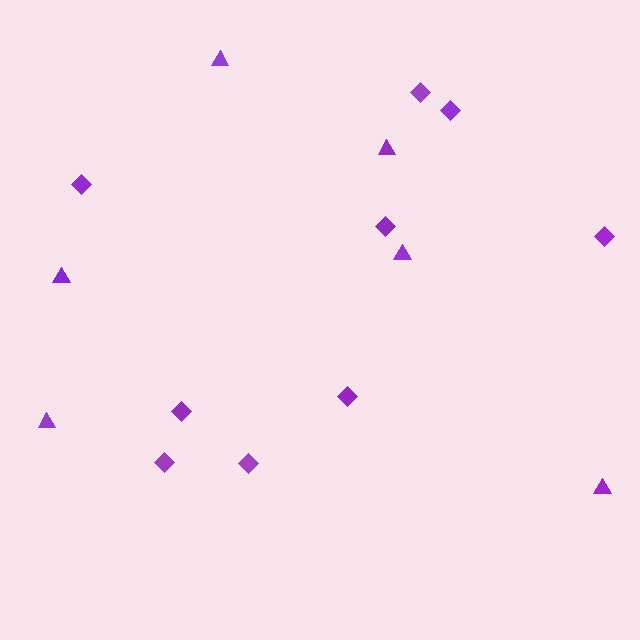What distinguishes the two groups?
There are 2 groups: one group of diamonds (9) and one group of triangles (6).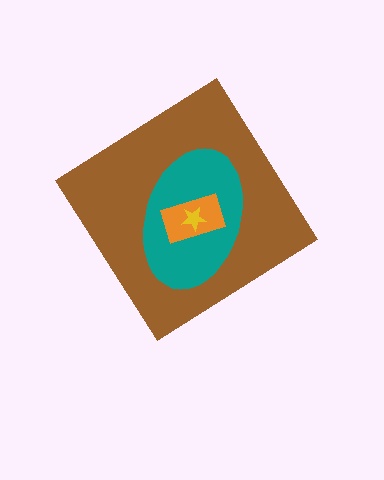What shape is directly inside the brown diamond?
The teal ellipse.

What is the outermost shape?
The brown diamond.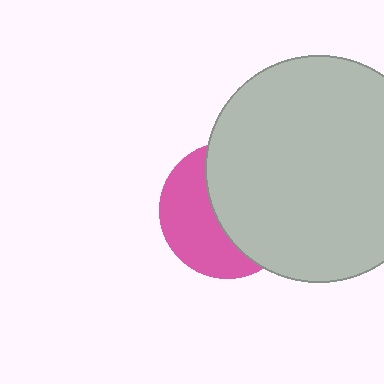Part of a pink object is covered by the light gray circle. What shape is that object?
It is a circle.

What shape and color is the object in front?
The object in front is a light gray circle.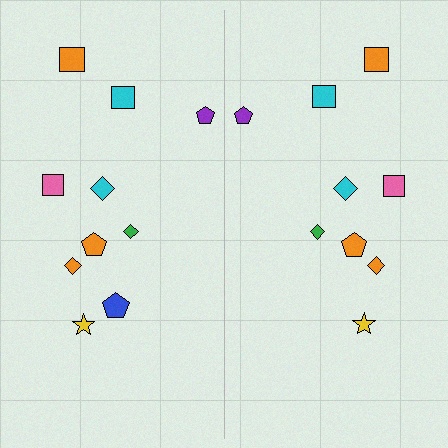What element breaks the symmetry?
A blue pentagon is missing from the right side.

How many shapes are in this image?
There are 19 shapes in this image.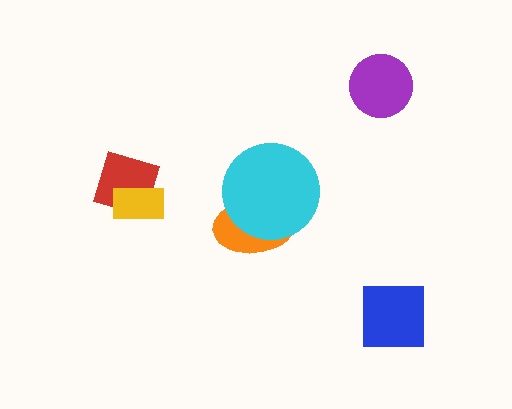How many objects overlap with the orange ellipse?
1 object overlaps with the orange ellipse.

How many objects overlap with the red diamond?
1 object overlaps with the red diamond.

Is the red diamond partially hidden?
Yes, it is partially covered by another shape.